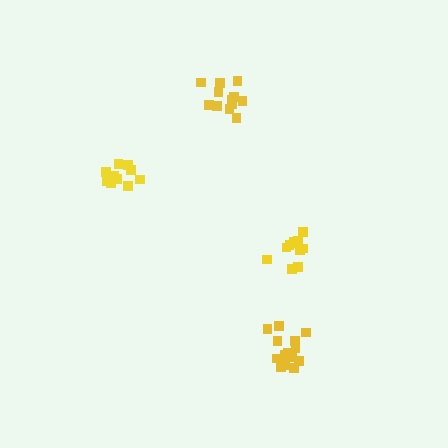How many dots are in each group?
Group 1: 11 dots, Group 2: 14 dots, Group 3: 11 dots, Group 4: 12 dots (48 total).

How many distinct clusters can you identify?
There are 4 distinct clusters.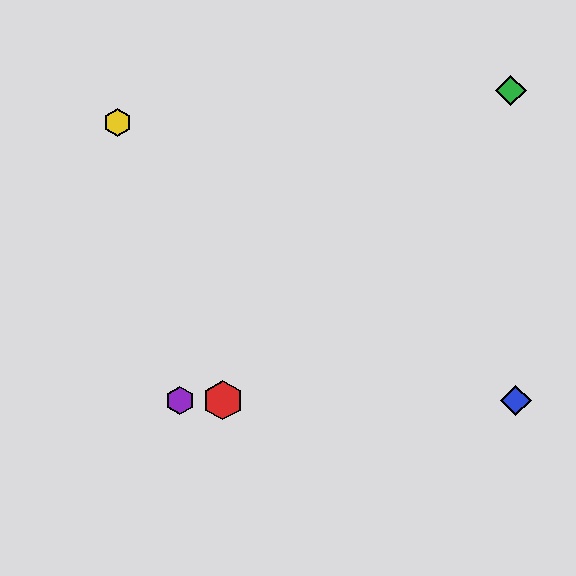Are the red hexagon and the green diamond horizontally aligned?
No, the red hexagon is at y≈400 and the green diamond is at y≈90.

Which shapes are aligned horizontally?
The red hexagon, the blue diamond, the purple hexagon are aligned horizontally.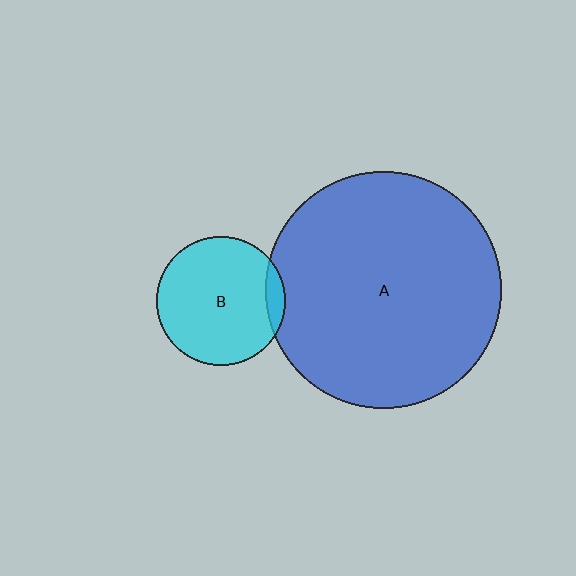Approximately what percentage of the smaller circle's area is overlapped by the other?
Approximately 10%.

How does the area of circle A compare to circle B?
Approximately 3.3 times.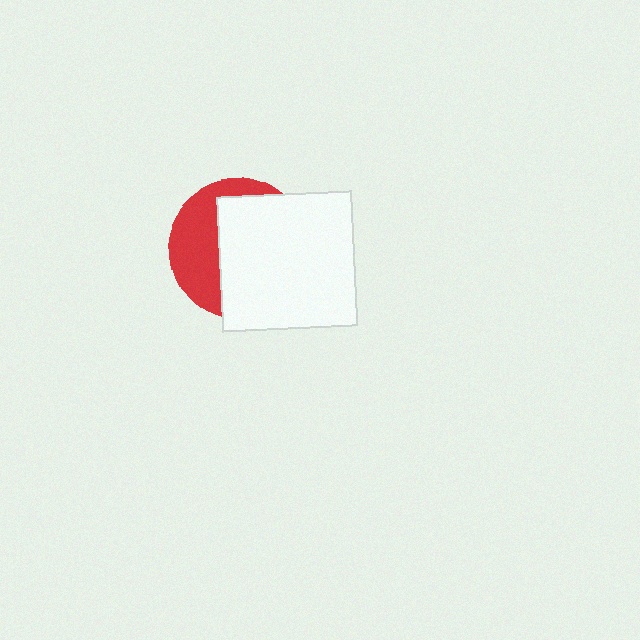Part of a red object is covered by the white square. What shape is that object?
It is a circle.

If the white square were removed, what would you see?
You would see the complete red circle.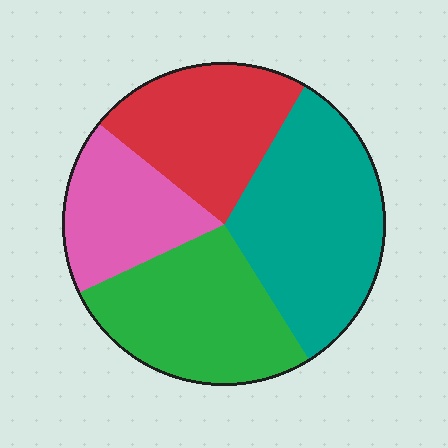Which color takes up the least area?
Pink, at roughly 20%.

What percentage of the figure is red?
Red covers about 25% of the figure.